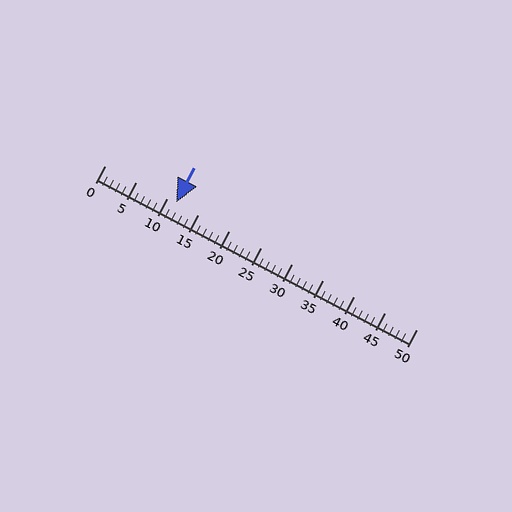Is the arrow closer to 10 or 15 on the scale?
The arrow is closer to 10.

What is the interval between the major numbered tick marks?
The major tick marks are spaced 5 units apart.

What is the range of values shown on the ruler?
The ruler shows values from 0 to 50.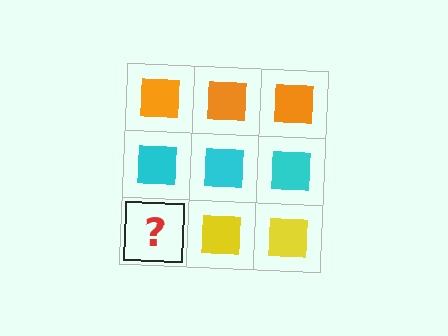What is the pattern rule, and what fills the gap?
The rule is that each row has a consistent color. The gap should be filled with a yellow square.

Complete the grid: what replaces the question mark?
The question mark should be replaced with a yellow square.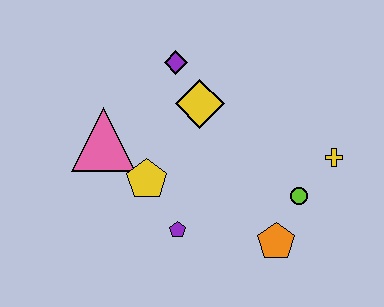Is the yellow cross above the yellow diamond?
No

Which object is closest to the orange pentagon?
The lime circle is closest to the orange pentagon.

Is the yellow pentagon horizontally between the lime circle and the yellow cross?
No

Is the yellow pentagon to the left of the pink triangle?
No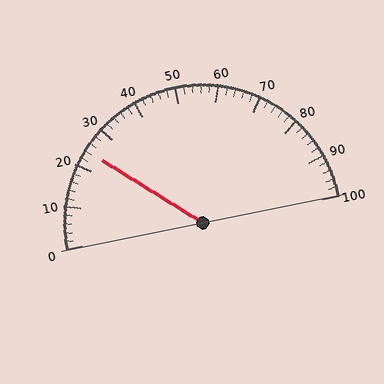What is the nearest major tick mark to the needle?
The nearest major tick mark is 20.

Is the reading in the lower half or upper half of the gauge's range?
The reading is in the lower half of the range (0 to 100).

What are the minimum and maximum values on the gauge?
The gauge ranges from 0 to 100.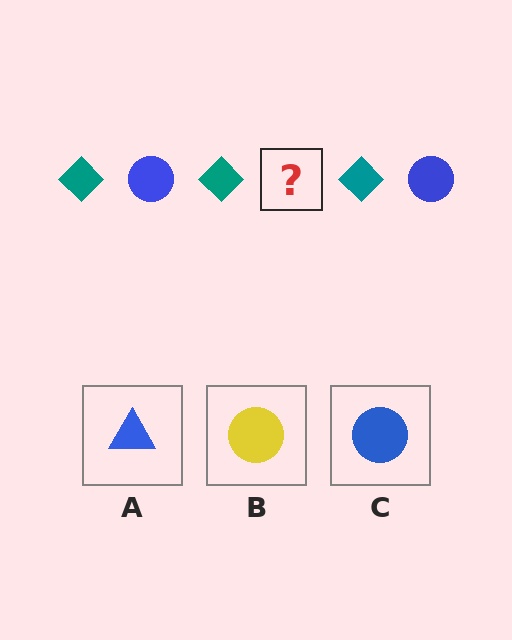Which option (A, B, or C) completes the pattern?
C.